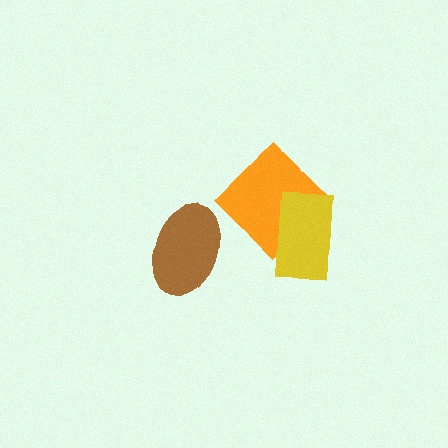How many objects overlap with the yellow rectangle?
1 object overlaps with the yellow rectangle.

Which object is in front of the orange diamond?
The yellow rectangle is in front of the orange diamond.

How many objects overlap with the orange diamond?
1 object overlaps with the orange diamond.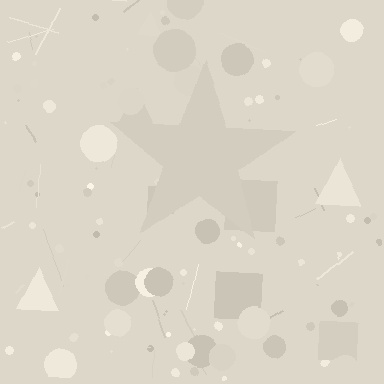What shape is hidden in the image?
A star is hidden in the image.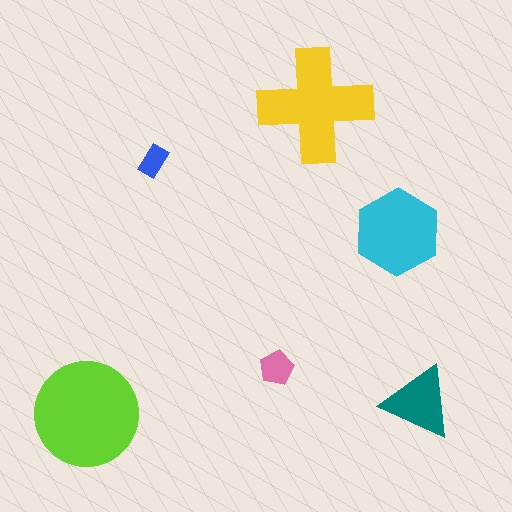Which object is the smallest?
The blue rectangle.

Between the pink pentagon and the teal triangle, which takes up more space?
The teal triangle.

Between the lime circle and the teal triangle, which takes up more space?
The lime circle.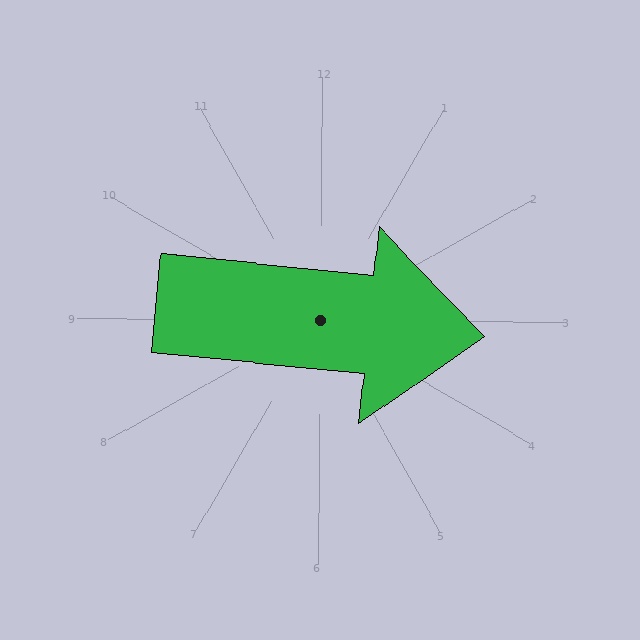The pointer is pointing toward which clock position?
Roughly 3 o'clock.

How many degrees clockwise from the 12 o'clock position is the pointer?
Approximately 95 degrees.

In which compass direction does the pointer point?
East.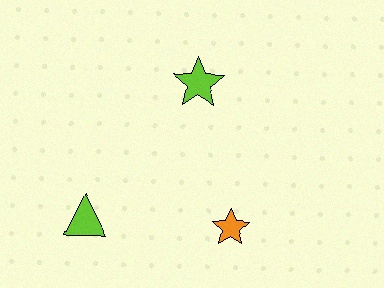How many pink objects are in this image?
There are no pink objects.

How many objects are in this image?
There are 3 objects.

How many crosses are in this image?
There are no crosses.